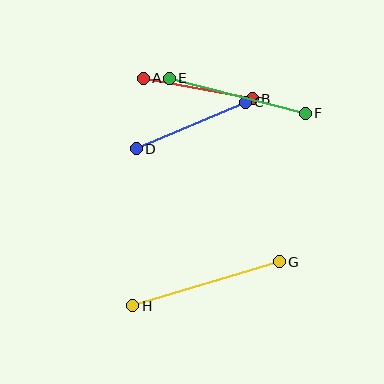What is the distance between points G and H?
The distance is approximately 153 pixels.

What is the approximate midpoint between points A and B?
The midpoint is at approximately (198, 89) pixels.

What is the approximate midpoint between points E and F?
The midpoint is at approximately (237, 96) pixels.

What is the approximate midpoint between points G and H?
The midpoint is at approximately (206, 284) pixels.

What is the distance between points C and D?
The distance is approximately 118 pixels.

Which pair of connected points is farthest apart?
Points G and H are farthest apart.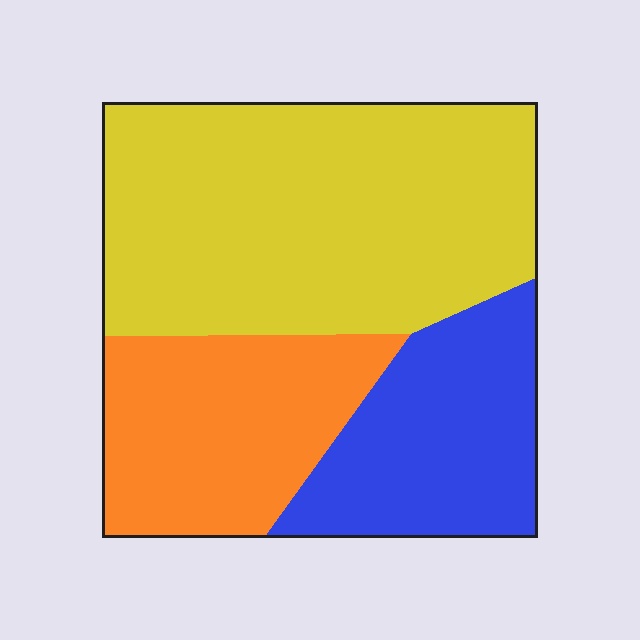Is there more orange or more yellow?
Yellow.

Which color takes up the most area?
Yellow, at roughly 50%.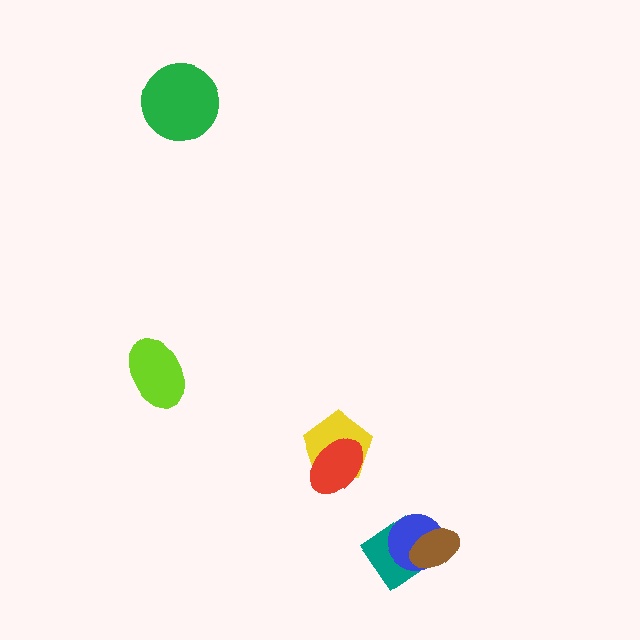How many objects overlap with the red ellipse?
1 object overlaps with the red ellipse.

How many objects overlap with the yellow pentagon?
1 object overlaps with the yellow pentagon.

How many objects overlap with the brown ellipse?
2 objects overlap with the brown ellipse.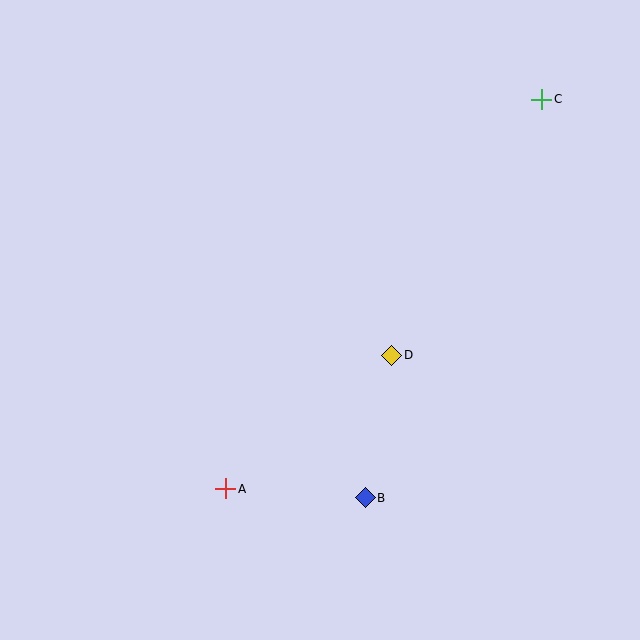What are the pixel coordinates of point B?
Point B is at (365, 498).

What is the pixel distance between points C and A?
The distance between C and A is 502 pixels.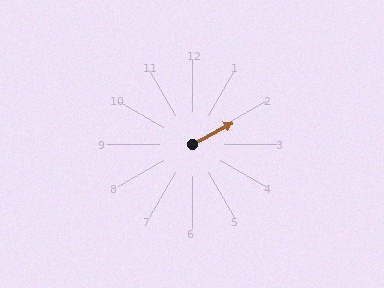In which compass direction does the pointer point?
Northeast.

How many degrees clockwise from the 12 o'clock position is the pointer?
Approximately 61 degrees.